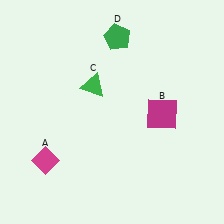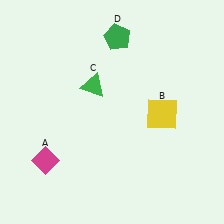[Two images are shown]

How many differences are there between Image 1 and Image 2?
There is 1 difference between the two images.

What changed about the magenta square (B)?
In Image 1, B is magenta. In Image 2, it changed to yellow.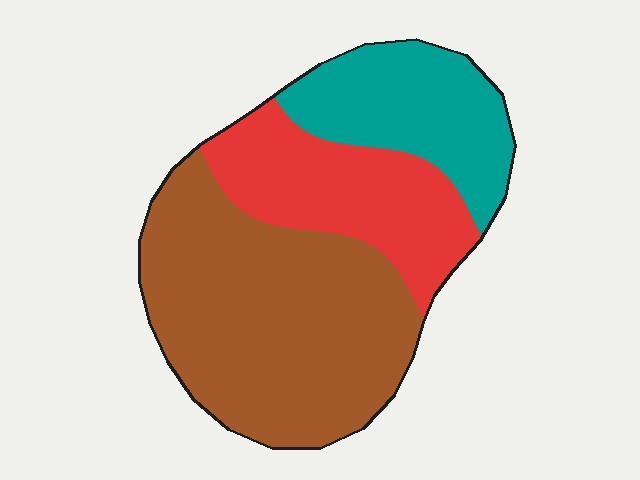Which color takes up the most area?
Brown, at roughly 50%.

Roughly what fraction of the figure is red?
Red takes up about one quarter (1/4) of the figure.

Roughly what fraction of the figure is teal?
Teal takes up about one quarter (1/4) of the figure.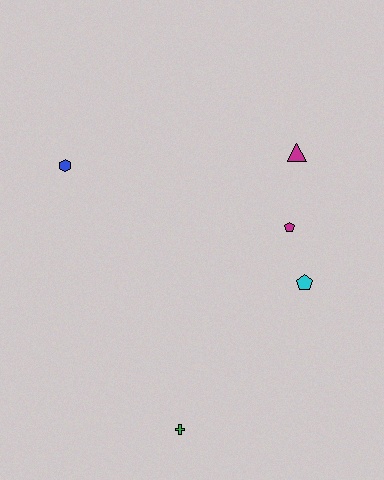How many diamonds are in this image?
There are no diamonds.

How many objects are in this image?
There are 5 objects.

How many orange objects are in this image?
There are no orange objects.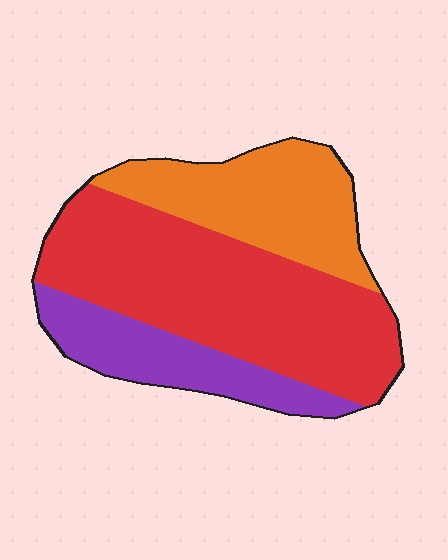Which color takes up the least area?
Purple, at roughly 20%.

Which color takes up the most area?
Red, at roughly 55%.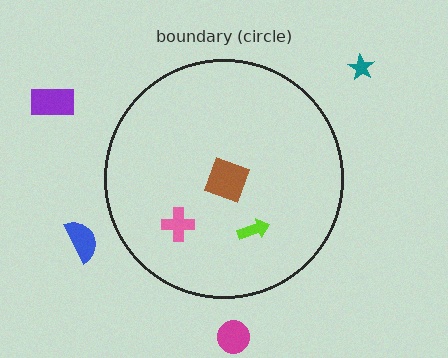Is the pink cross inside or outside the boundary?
Inside.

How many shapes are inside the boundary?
3 inside, 4 outside.